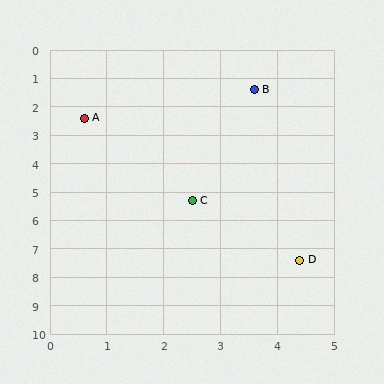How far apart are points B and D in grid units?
Points B and D are about 6.1 grid units apart.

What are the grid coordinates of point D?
Point D is at approximately (4.4, 7.4).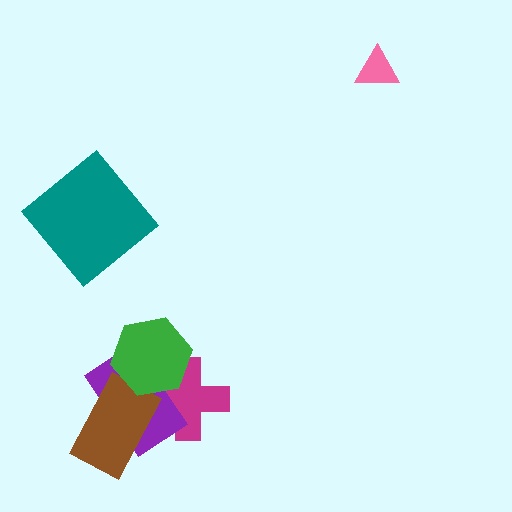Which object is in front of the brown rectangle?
The green hexagon is in front of the brown rectangle.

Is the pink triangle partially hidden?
No, no other shape covers it.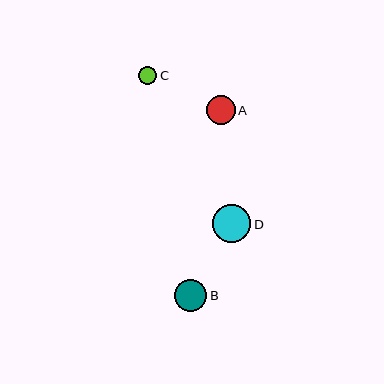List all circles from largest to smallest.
From largest to smallest: D, B, A, C.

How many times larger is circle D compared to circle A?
Circle D is approximately 1.3 times the size of circle A.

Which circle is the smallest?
Circle C is the smallest with a size of approximately 18 pixels.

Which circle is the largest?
Circle D is the largest with a size of approximately 38 pixels.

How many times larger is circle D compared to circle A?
Circle D is approximately 1.3 times the size of circle A.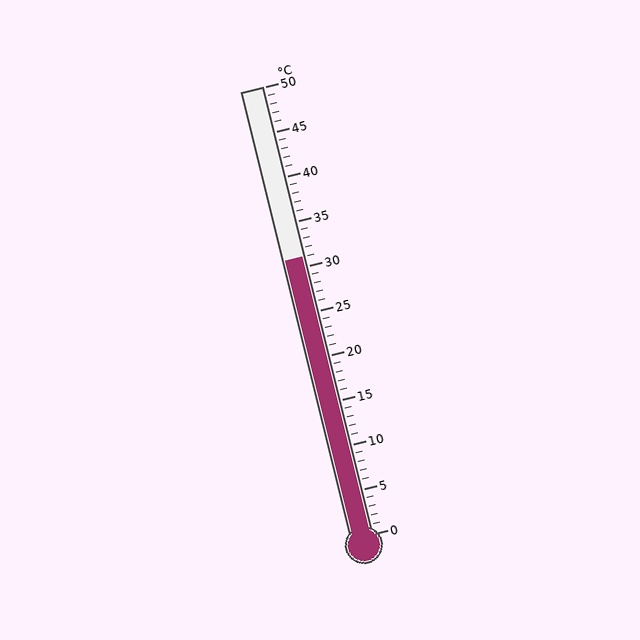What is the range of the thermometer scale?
The thermometer scale ranges from 0°C to 50°C.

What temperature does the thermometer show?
The thermometer shows approximately 31°C.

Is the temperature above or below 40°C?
The temperature is below 40°C.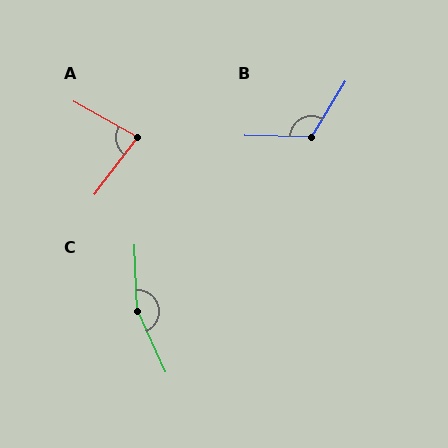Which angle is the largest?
C, at approximately 158 degrees.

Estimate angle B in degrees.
Approximately 120 degrees.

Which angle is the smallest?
A, at approximately 82 degrees.